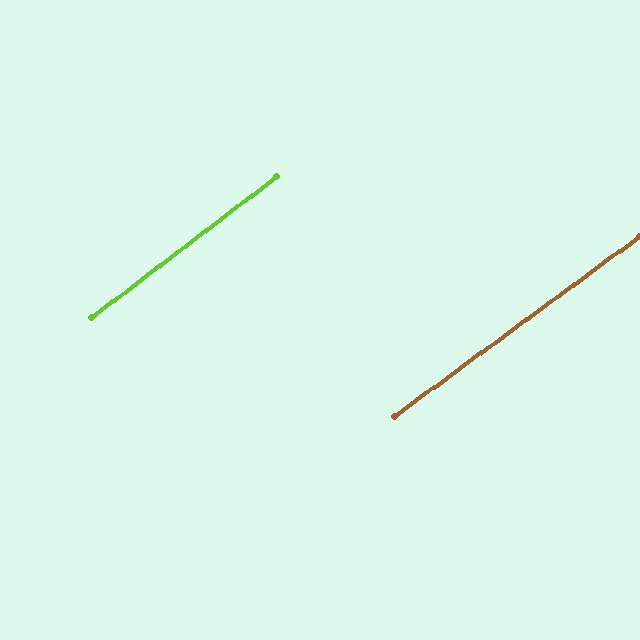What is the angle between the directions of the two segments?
Approximately 1 degree.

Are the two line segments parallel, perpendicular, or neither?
Parallel — their directions differ by only 1.0°.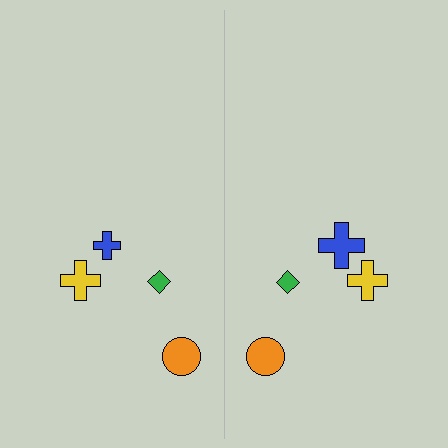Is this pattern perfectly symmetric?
No, the pattern is not perfectly symmetric. The blue cross on the right side has a different size than its mirror counterpart.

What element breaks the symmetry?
The blue cross on the right side has a different size than its mirror counterpart.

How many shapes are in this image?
There are 8 shapes in this image.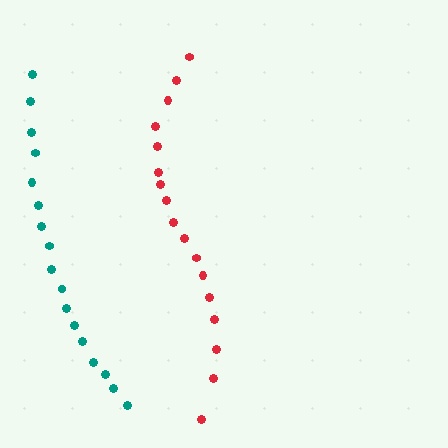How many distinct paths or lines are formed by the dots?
There are 2 distinct paths.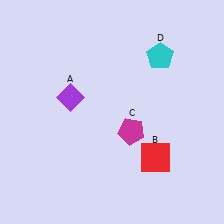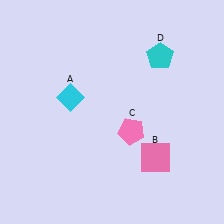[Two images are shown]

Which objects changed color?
A changed from purple to cyan. B changed from red to pink. C changed from magenta to pink.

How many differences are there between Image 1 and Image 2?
There are 3 differences between the two images.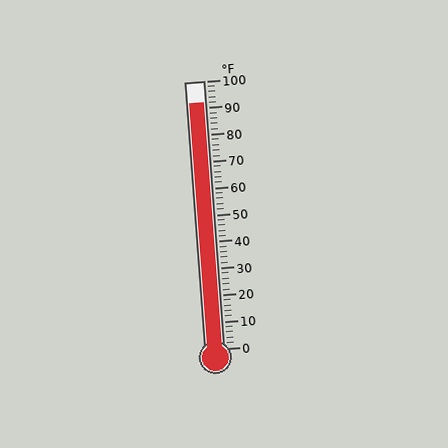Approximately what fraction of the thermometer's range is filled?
The thermometer is filled to approximately 90% of its range.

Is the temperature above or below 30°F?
The temperature is above 30°F.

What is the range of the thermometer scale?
The thermometer scale ranges from 0°F to 100°F.